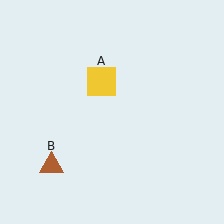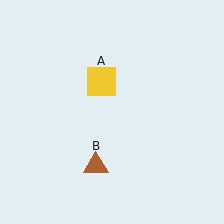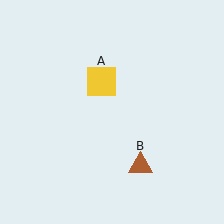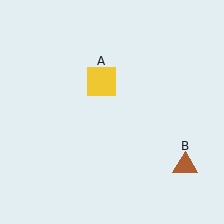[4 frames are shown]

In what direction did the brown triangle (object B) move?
The brown triangle (object B) moved right.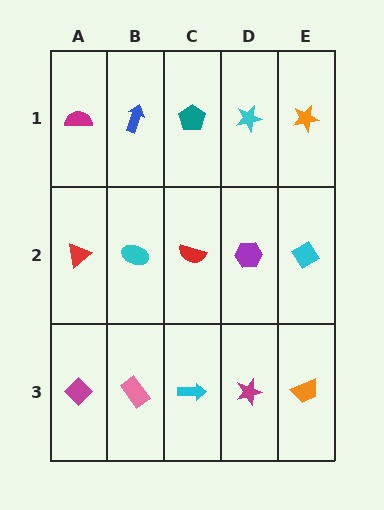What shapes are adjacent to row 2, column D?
A cyan star (row 1, column D), a magenta star (row 3, column D), a red semicircle (row 2, column C), a cyan diamond (row 2, column E).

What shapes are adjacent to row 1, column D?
A purple hexagon (row 2, column D), a teal pentagon (row 1, column C), an orange star (row 1, column E).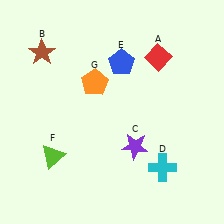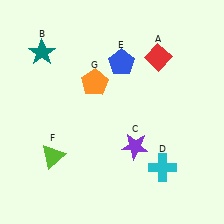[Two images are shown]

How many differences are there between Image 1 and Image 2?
There is 1 difference between the two images.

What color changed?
The star (B) changed from brown in Image 1 to teal in Image 2.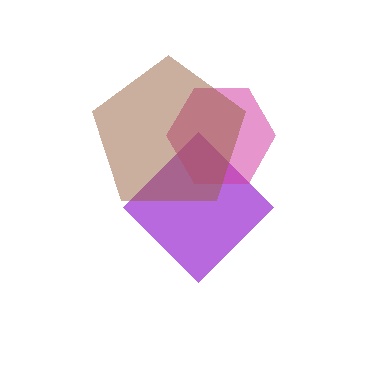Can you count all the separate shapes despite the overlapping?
Yes, there are 3 separate shapes.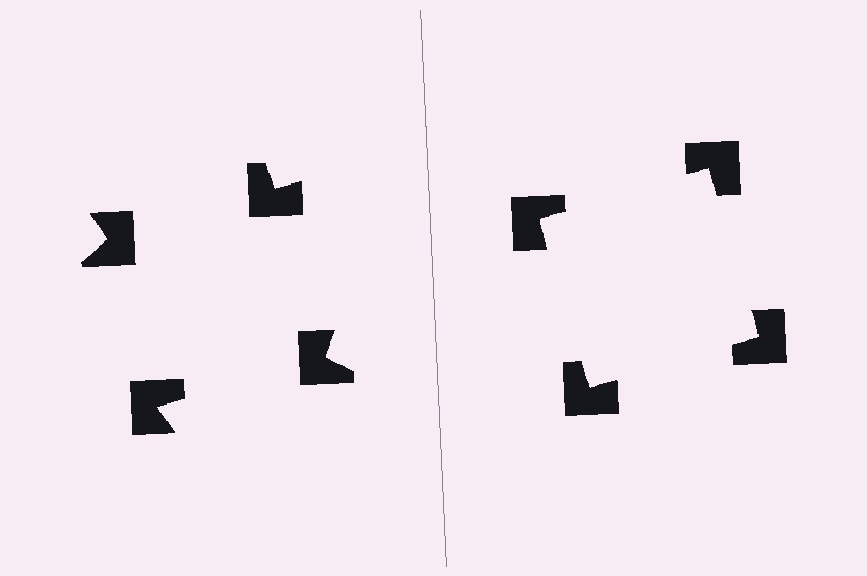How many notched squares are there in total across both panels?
8 — 4 on each side.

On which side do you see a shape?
An illusory square appears on the right side. On the left side the wedge cuts are rotated, so no coherent shape forms.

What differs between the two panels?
The notched squares are positioned identically on both sides; only the wedge orientations differ. On the right they align to a square; on the left they are misaligned.